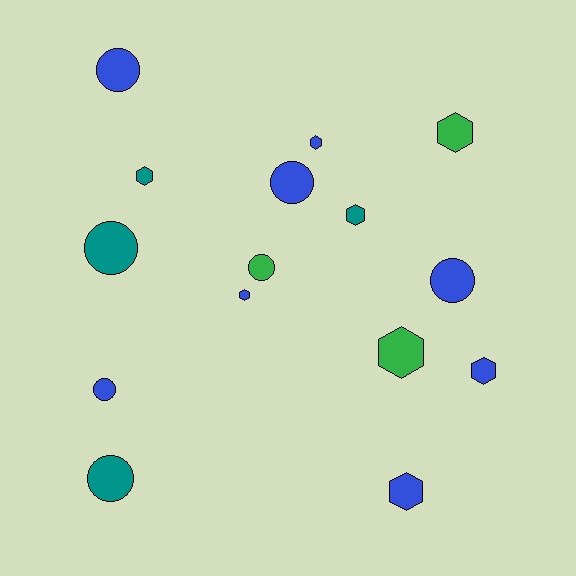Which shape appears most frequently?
Hexagon, with 8 objects.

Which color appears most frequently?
Blue, with 8 objects.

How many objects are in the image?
There are 15 objects.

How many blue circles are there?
There are 4 blue circles.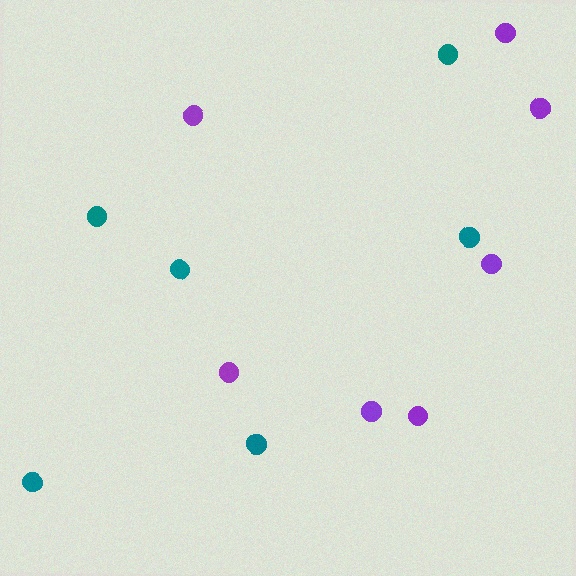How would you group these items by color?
There are 2 groups: one group of purple circles (7) and one group of teal circles (6).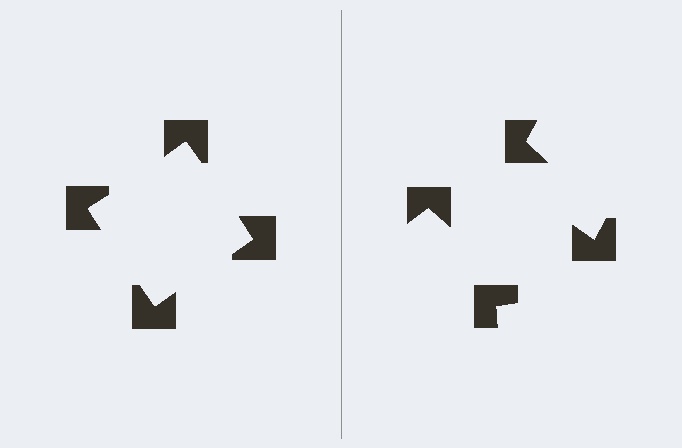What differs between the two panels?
The notched squares are positioned identically on both sides; only the wedge orientations differ. On the left they align to a square; on the right they are misaligned.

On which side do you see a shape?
An illusory square appears on the left side. On the right side the wedge cuts are rotated, so no coherent shape forms.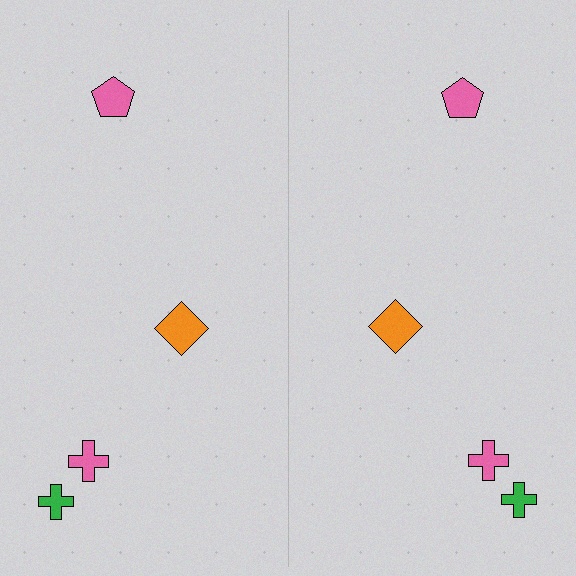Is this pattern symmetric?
Yes, this pattern has bilateral (reflection) symmetry.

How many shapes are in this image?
There are 8 shapes in this image.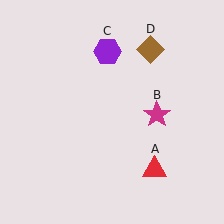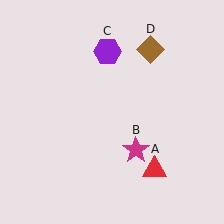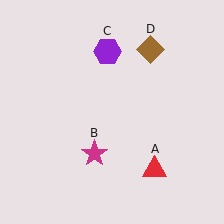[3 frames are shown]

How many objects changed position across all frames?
1 object changed position: magenta star (object B).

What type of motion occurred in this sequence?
The magenta star (object B) rotated clockwise around the center of the scene.